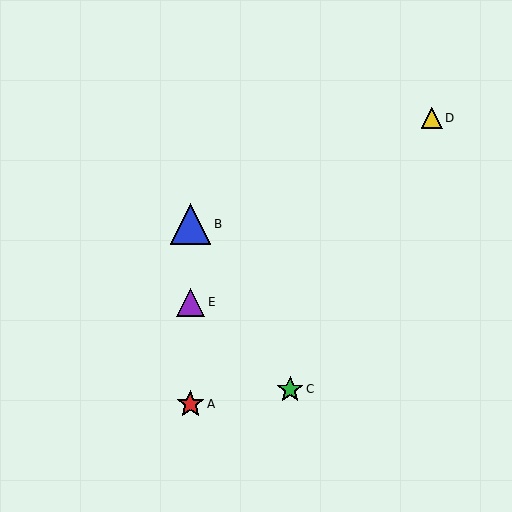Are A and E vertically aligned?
Yes, both are at x≈190.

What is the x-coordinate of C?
Object C is at x≈290.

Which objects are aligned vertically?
Objects A, B, E are aligned vertically.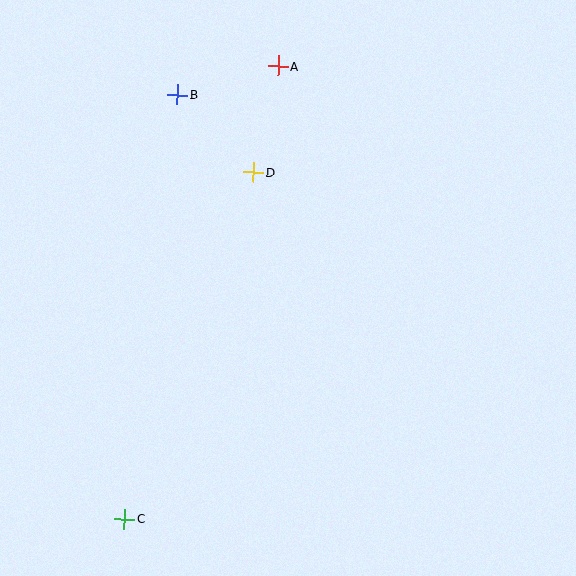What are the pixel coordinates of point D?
Point D is at (254, 172).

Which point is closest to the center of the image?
Point D at (254, 172) is closest to the center.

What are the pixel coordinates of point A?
Point A is at (278, 66).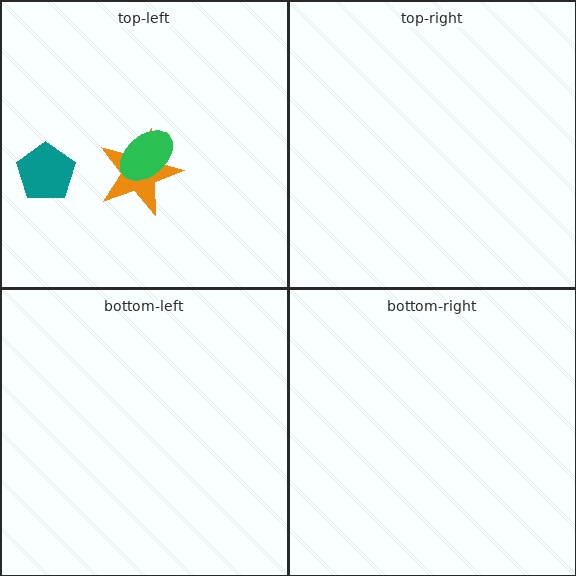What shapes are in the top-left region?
The teal pentagon, the orange star, the green ellipse.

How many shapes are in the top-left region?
3.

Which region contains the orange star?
The top-left region.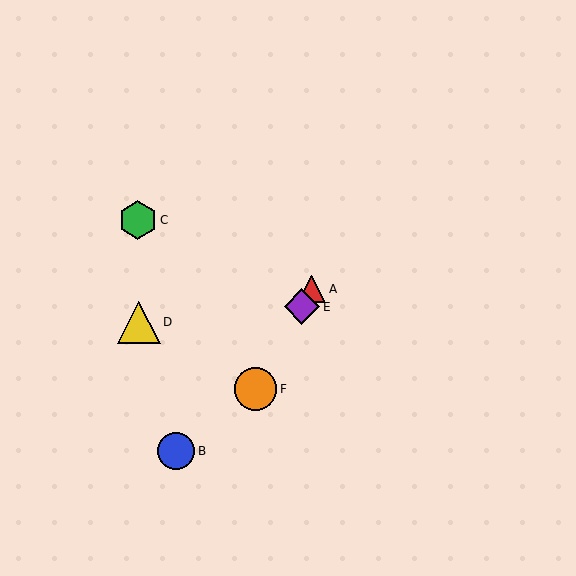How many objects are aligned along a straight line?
3 objects (A, E, F) are aligned along a straight line.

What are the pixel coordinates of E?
Object E is at (302, 307).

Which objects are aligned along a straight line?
Objects A, E, F are aligned along a straight line.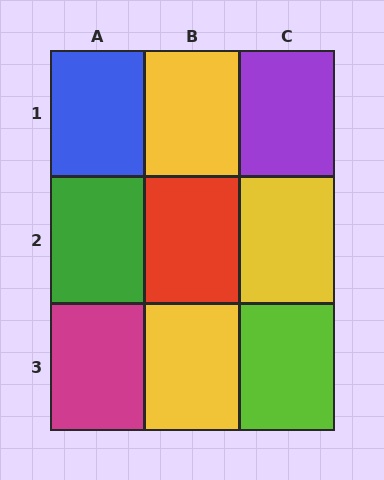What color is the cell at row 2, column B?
Red.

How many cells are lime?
1 cell is lime.